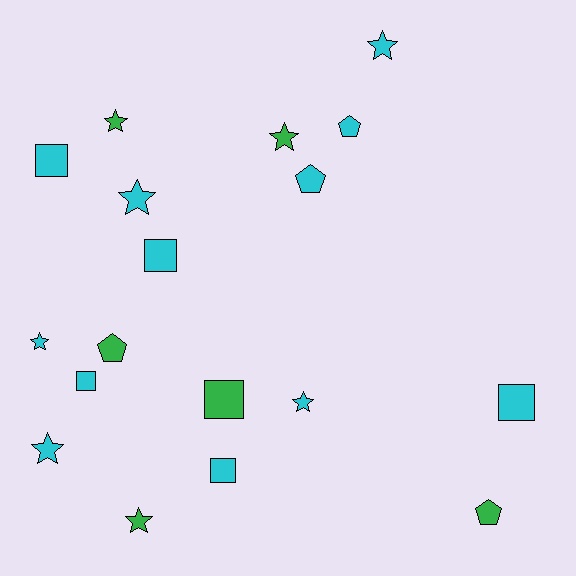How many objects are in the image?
There are 18 objects.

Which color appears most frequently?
Cyan, with 12 objects.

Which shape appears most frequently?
Star, with 8 objects.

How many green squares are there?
There is 1 green square.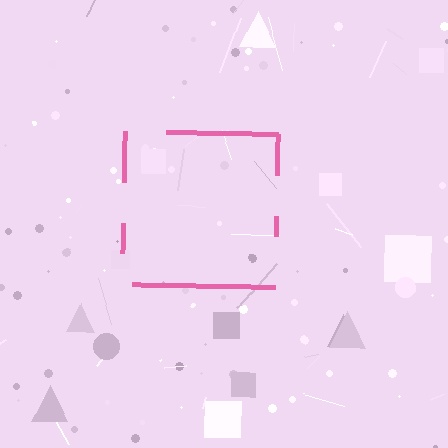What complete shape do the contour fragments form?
The contour fragments form a square.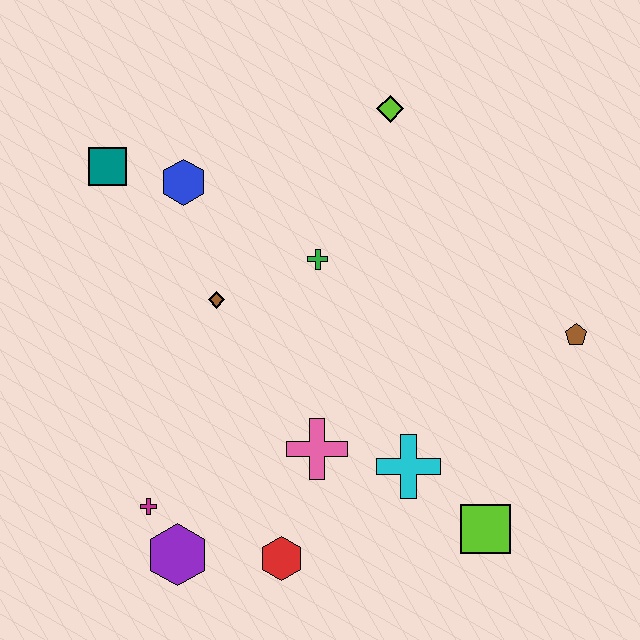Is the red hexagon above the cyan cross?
No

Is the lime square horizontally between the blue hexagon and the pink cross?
No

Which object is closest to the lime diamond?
The green cross is closest to the lime diamond.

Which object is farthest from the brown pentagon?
The teal square is farthest from the brown pentagon.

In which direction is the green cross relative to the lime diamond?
The green cross is below the lime diamond.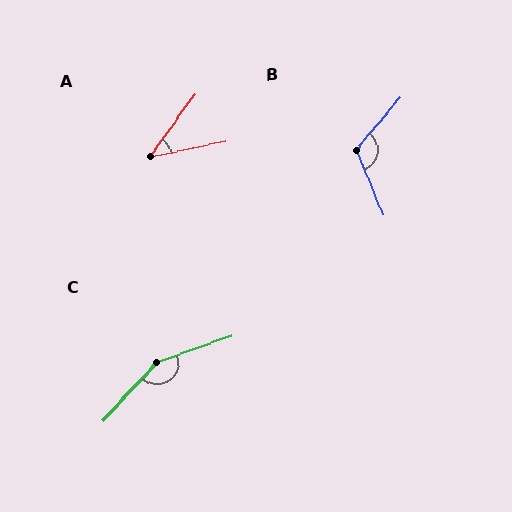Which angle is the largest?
C, at approximately 152 degrees.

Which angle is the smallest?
A, at approximately 43 degrees.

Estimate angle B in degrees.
Approximately 117 degrees.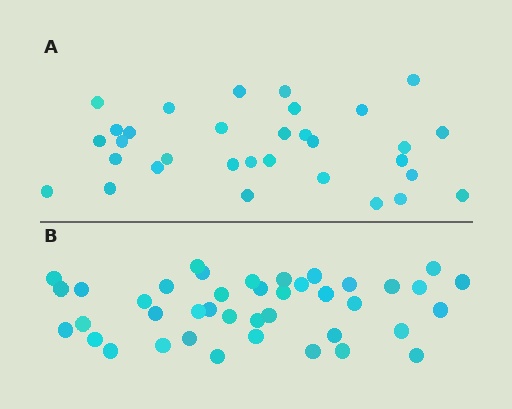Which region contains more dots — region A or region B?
Region B (the bottom region) has more dots.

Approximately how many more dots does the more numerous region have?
Region B has roughly 8 or so more dots than region A.